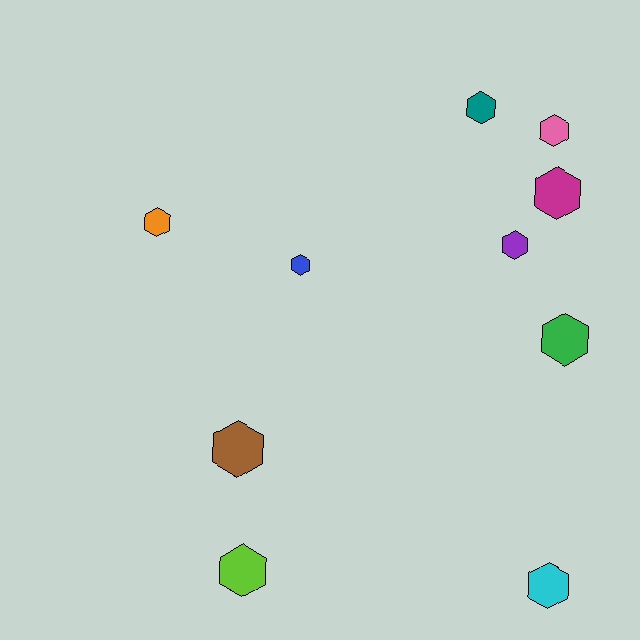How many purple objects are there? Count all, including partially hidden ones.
There is 1 purple object.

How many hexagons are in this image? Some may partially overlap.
There are 10 hexagons.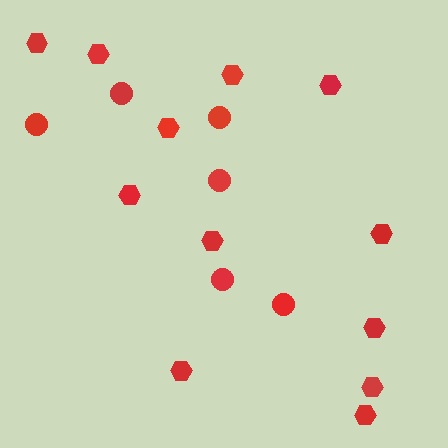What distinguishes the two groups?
There are 2 groups: one group of hexagons (12) and one group of circles (6).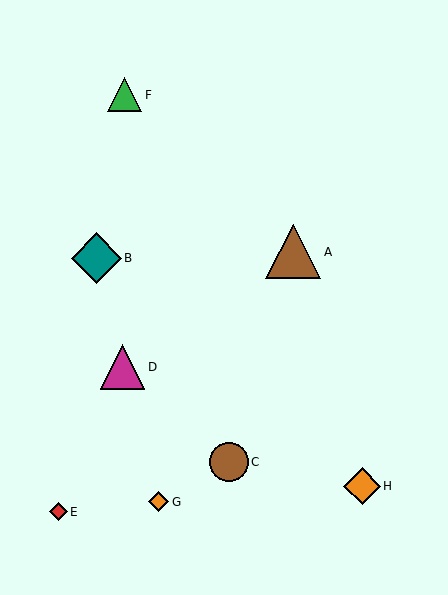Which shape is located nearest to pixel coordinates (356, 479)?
The orange diamond (labeled H) at (362, 486) is nearest to that location.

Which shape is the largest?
The brown triangle (labeled A) is the largest.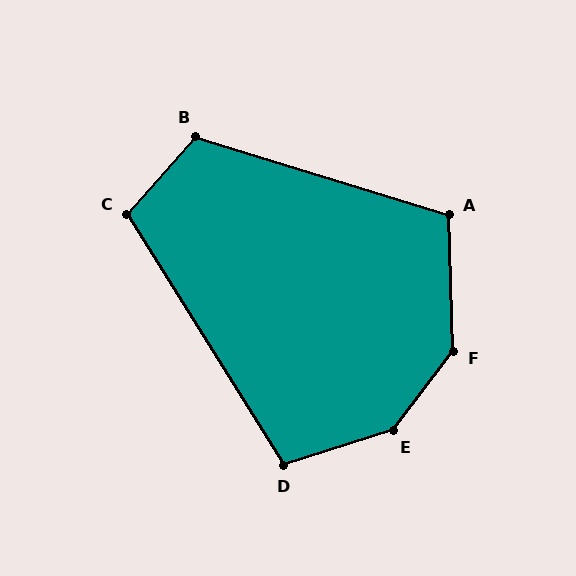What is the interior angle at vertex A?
Approximately 109 degrees (obtuse).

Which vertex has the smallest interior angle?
D, at approximately 105 degrees.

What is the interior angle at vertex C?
Approximately 106 degrees (obtuse).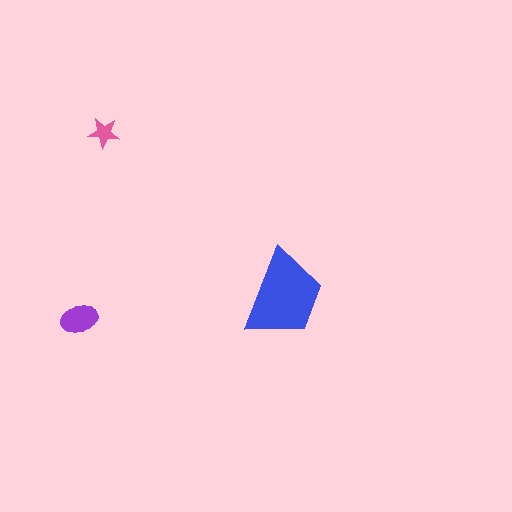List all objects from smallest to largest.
The pink star, the purple ellipse, the blue trapezoid.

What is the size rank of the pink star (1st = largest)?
3rd.